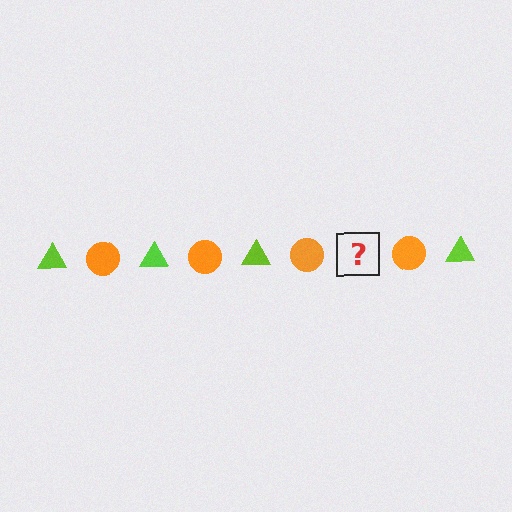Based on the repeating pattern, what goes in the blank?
The blank should be a lime triangle.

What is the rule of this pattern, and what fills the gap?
The rule is that the pattern alternates between lime triangle and orange circle. The gap should be filled with a lime triangle.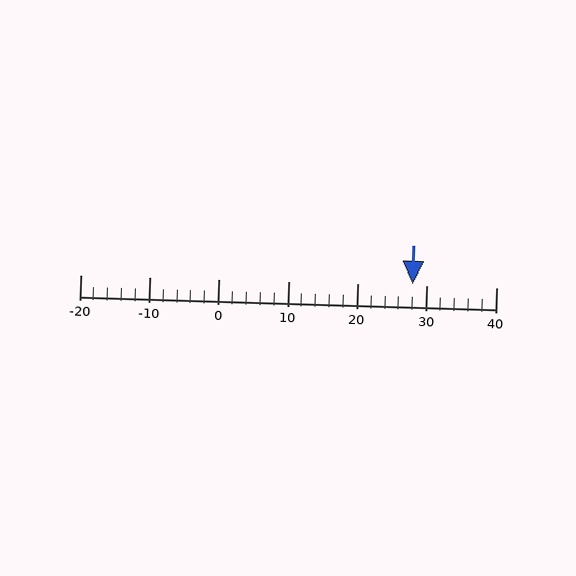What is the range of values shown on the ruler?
The ruler shows values from -20 to 40.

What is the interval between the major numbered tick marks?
The major tick marks are spaced 10 units apart.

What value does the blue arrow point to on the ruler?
The blue arrow points to approximately 28.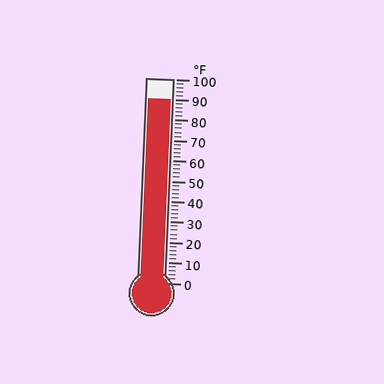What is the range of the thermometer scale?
The thermometer scale ranges from 0°F to 100°F.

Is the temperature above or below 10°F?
The temperature is above 10°F.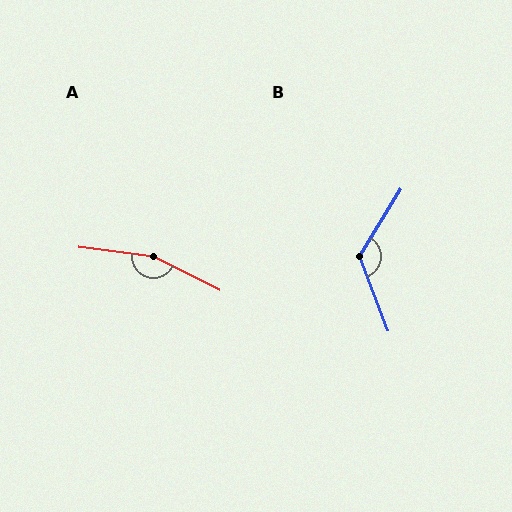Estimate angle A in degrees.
Approximately 161 degrees.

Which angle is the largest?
A, at approximately 161 degrees.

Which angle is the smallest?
B, at approximately 127 degrees.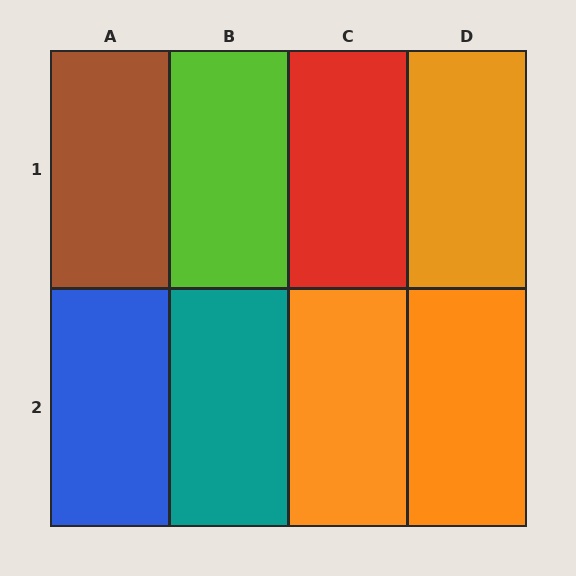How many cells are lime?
1 cell is lime.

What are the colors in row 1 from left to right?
Brown, lime, red, orange.